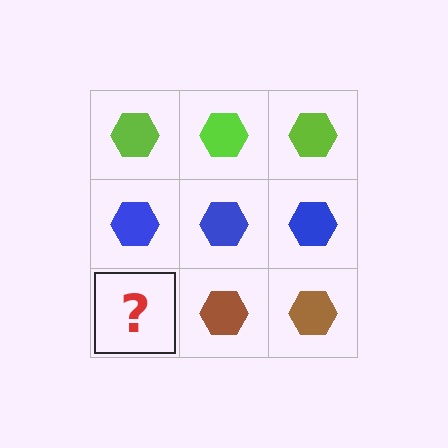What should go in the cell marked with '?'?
The missing cell should contain a brown hexagon.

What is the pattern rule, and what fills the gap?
The rule is that each row has a consistent color. The gap should be filled with a brown hexagon.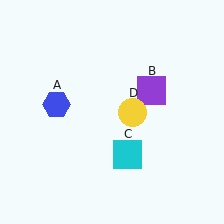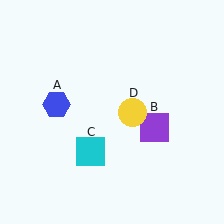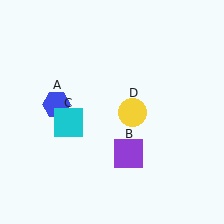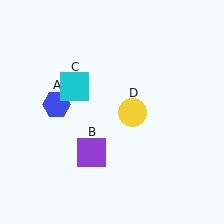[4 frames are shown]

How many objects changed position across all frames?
2 objects changed position: purple square (object B), cyan square (object C).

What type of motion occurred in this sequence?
The purple square (object B), cyan square (object C) rotated clockwise around the center of the scene.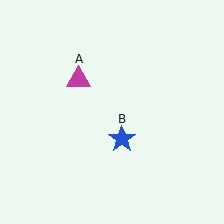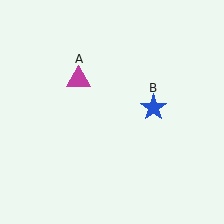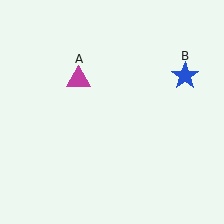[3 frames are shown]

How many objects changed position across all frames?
1 object changed position: blue star (object B).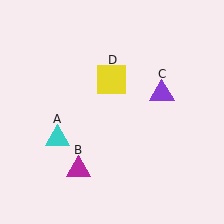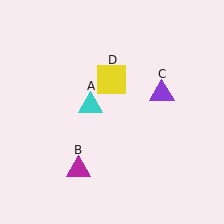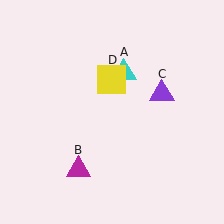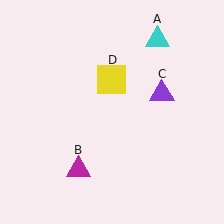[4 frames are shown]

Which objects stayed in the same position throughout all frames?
Magenta triangle (object B) and purple triangle (object C) and yellow square (object D) remained stationary.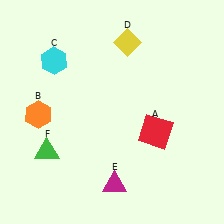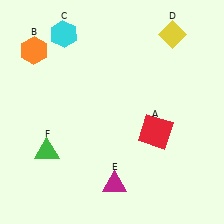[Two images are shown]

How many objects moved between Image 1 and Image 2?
3 objects moved between the two images.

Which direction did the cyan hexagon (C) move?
The cyan hexagon (C) moved up.